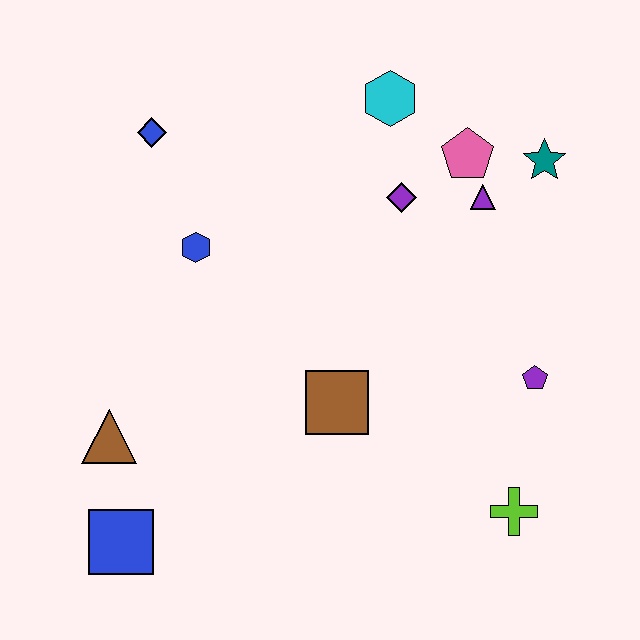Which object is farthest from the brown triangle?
The teal star is farthest from the brown triangle.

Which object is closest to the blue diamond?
The blue hexagon is closest to the blue diamond.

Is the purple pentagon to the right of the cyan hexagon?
Yes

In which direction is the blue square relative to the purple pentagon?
The blue square is to the left of the purple pentagon.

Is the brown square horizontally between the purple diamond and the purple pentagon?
No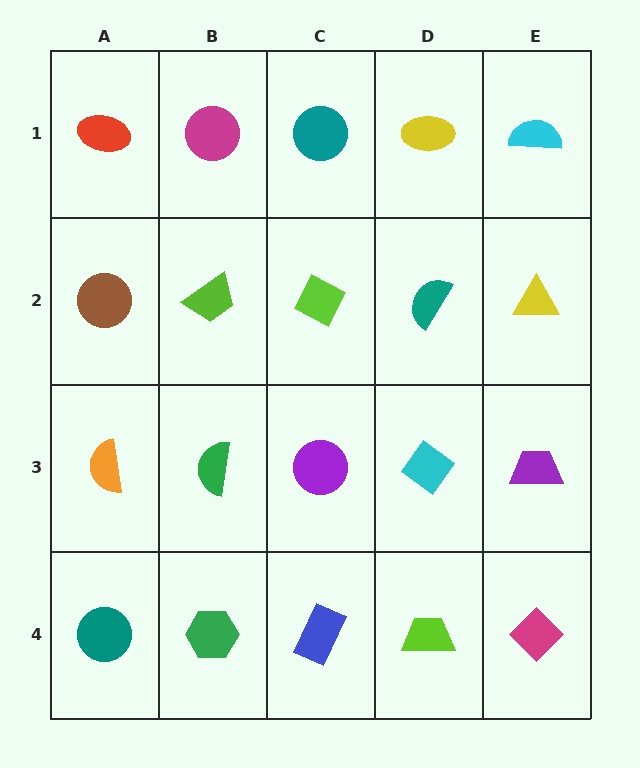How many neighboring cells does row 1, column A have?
2.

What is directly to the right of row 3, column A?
A green semicircle.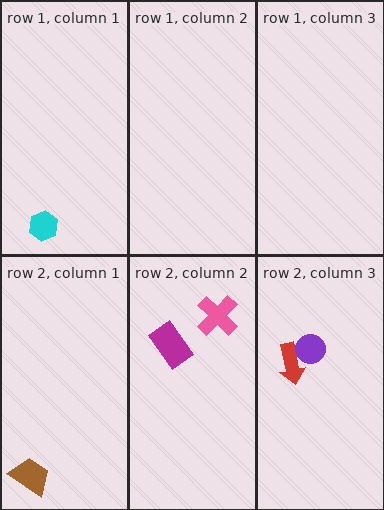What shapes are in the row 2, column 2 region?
The pink cross, the magenta rectangle.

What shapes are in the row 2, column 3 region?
The red arrow, the purple circle.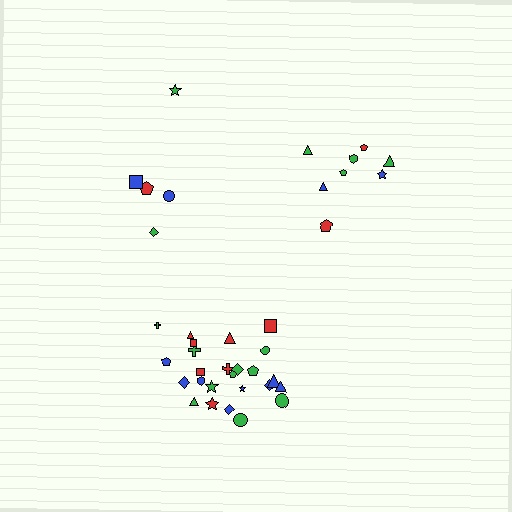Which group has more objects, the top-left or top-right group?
The top-right group.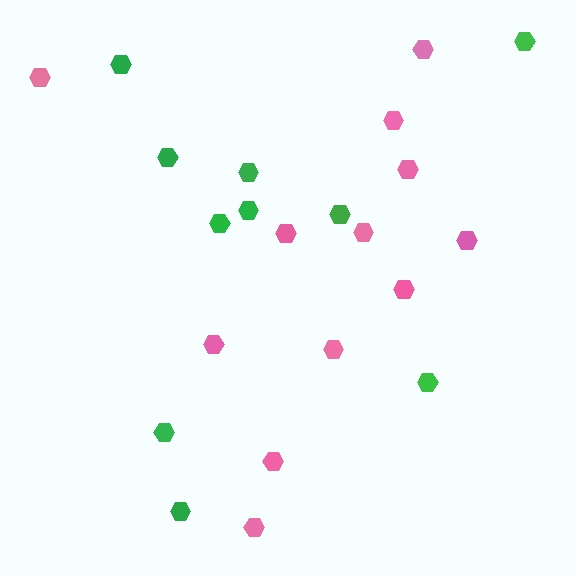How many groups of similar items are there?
There are 2 groups: one group of pink hexagons (12) and one group of green hexagons (10).